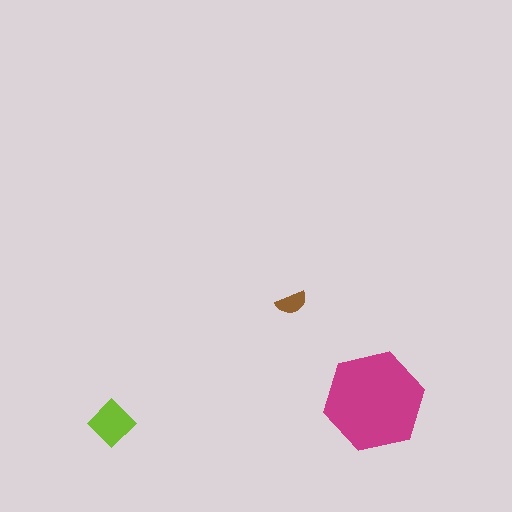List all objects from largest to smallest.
The magenta hexagon, the lime diamond, the brown semicircle.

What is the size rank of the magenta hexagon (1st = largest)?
1st.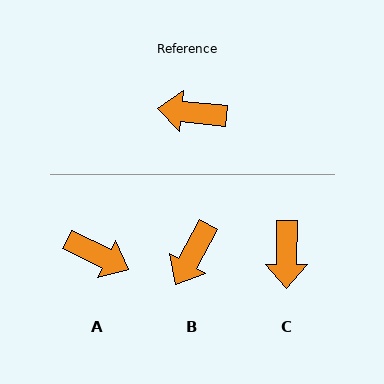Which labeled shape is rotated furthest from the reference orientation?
A, about 160 degrees away.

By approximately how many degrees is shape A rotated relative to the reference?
Approximately 160 degrees counter-clockwise.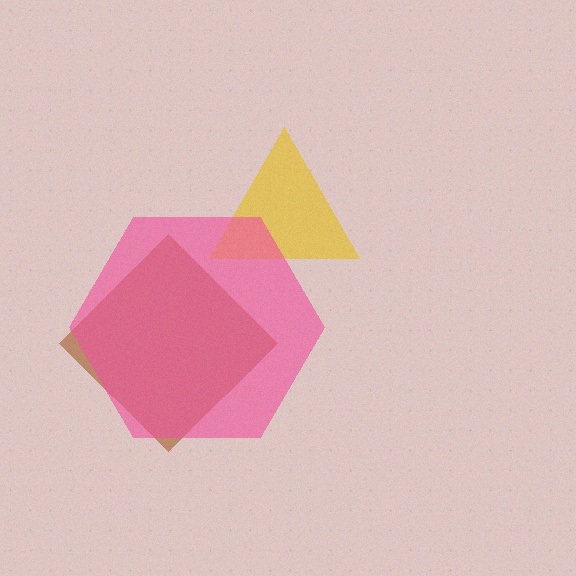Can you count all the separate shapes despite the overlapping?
Yes, there are 3 separate shapes.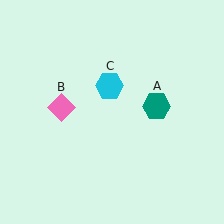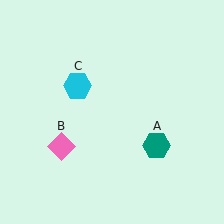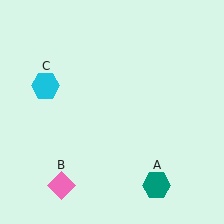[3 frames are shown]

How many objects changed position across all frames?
3 objects changed position: teal hexagon (object A), pink diamond (object B), cyan hexagon (object C).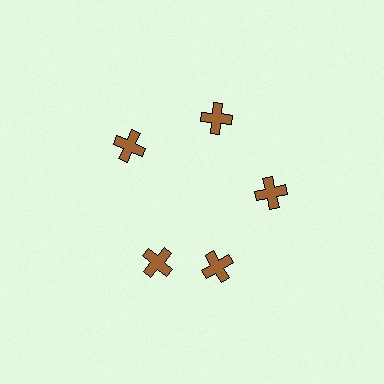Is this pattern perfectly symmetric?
No. The 5 brown crosses are arranged in a ring, but one element near the 8 o'clock position is rotated out of alignment along the ring, breaking the 5-fold rotational symmetry.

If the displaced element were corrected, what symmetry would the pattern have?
It would have 5-fold rotational symmetry — the pattern would map onto itself every 72 degrees.